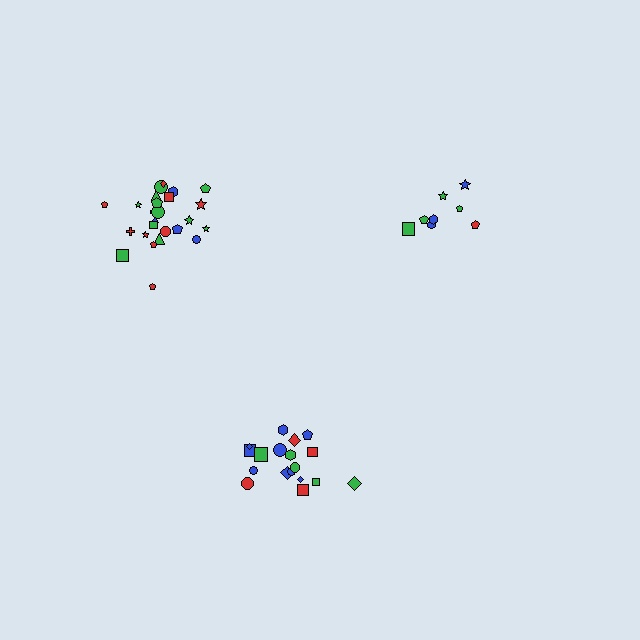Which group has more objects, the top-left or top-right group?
The top-left group.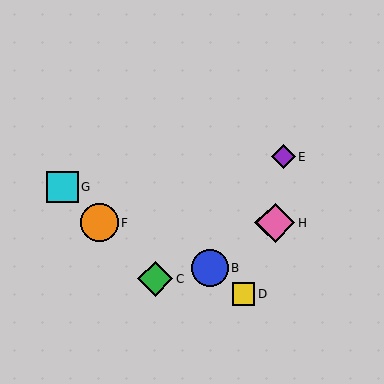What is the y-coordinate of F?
Object F is at y≈223.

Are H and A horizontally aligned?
Yes, both are at y≈223.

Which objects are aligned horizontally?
Objects A, F, H are aligned horizontally.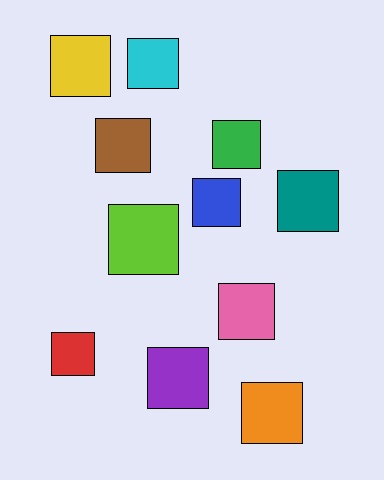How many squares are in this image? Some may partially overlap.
There are 11 squares.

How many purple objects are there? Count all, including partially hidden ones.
There is 1 purple object.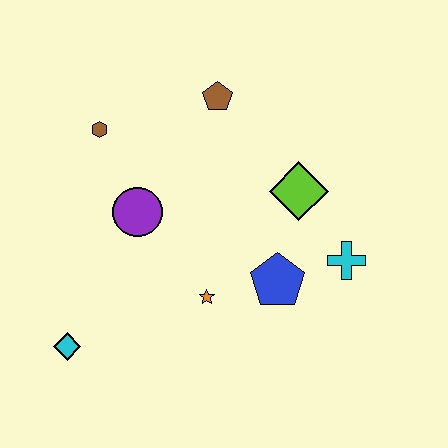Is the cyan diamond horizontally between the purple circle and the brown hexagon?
No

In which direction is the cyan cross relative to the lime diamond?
The cyan cross is below the lime diamond.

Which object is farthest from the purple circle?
The cyan cross is farthest from the purple circle.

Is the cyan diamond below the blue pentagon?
Yes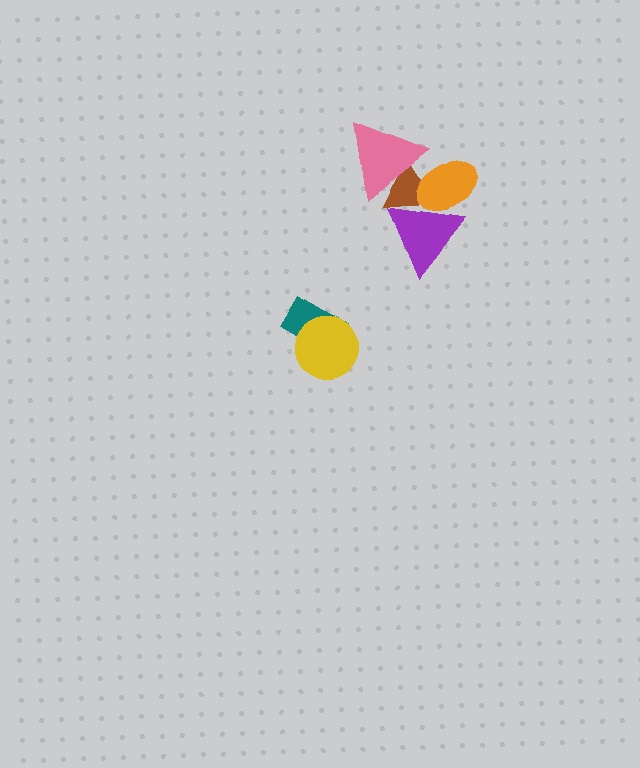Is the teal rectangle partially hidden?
Yes, it is partially covered by another shape.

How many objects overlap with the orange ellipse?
3 objects overlap with the orange ellipse.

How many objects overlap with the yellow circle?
1 object overlaps with the yellow circle.